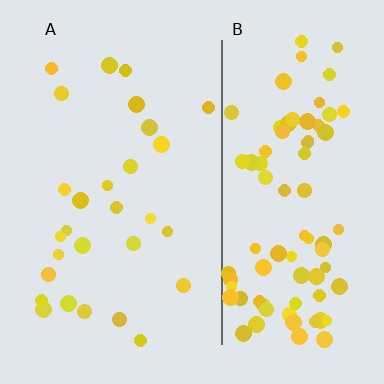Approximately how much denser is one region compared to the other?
Approximately 3.3× — region B over region A.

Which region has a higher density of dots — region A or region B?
B (the right).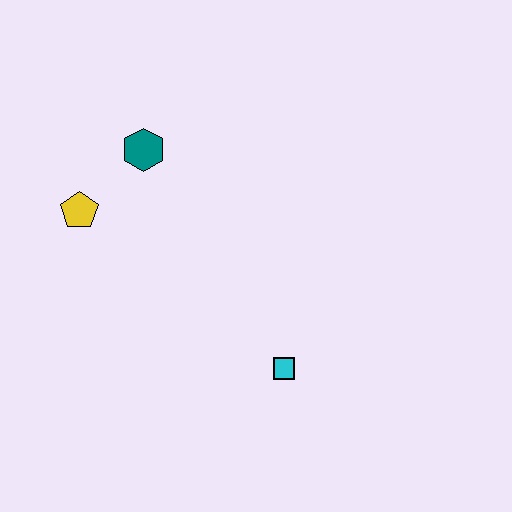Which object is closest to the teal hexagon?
The yellow pentagon is closest to the teal hexagon.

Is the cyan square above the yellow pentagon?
No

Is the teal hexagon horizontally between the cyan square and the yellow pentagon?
Yes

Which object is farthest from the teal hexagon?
The cyan square is farthest from the teal hexagon.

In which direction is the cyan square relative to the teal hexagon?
The cyan square is below the teal hexagon.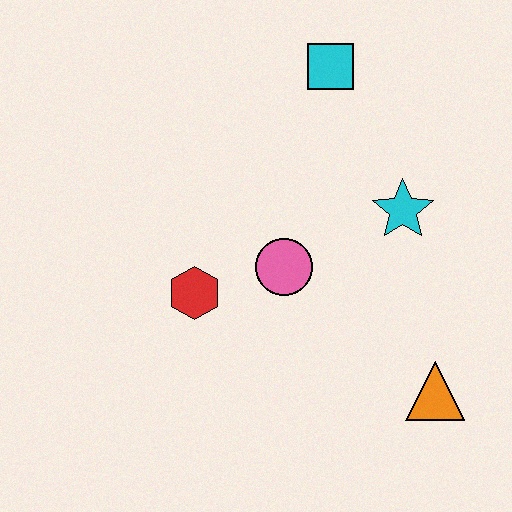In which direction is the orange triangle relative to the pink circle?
The orange triangle is to the right of the pink circle.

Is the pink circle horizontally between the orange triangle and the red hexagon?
Yes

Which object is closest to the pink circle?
The red hexagon is closest to the pink circle.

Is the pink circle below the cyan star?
Yes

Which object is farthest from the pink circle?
The cyan square is farthest from the pink circle.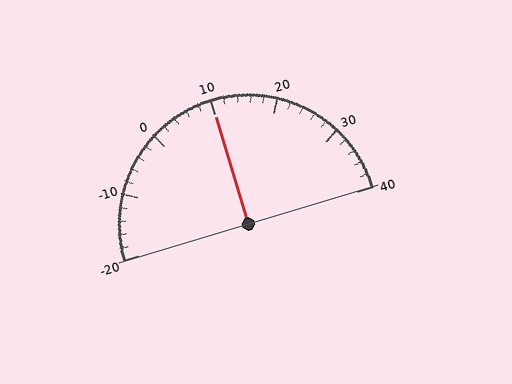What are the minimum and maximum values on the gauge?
The gauge ranges from -20 to 40.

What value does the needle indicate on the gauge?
The needle indicates approximately 10.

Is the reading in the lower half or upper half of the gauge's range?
The reading is in the upper half of the range (-20 to 40).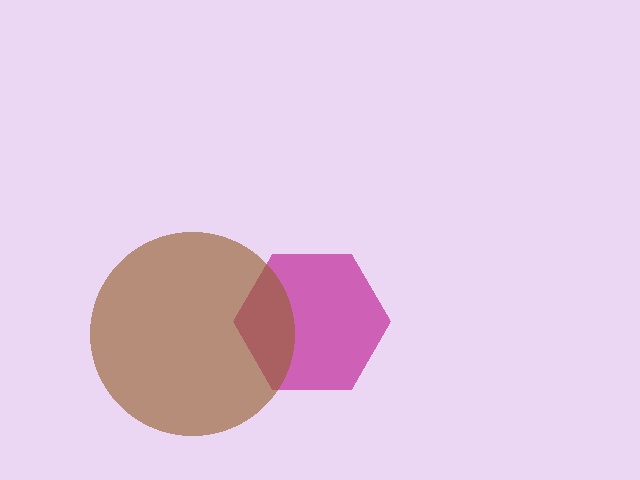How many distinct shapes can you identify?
There are 2 distinct shapes: a magenta hexagon, a brown circle.